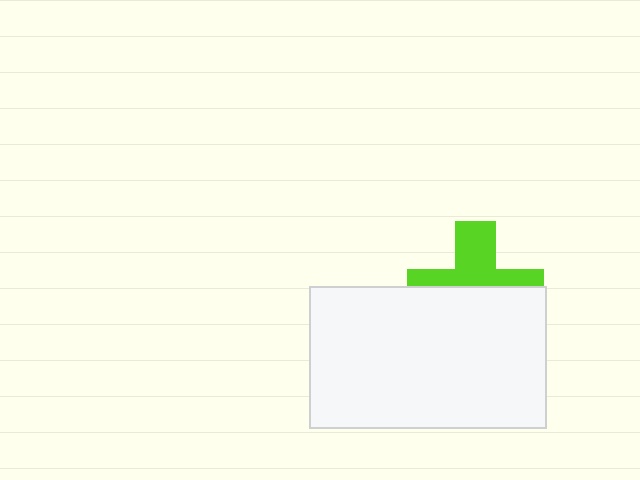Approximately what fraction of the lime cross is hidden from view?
Roughly 56% of the lime cross is hidden behind the white rectangle.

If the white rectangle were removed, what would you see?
You would see the complete lime cross.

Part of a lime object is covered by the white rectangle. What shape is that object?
It is a cross.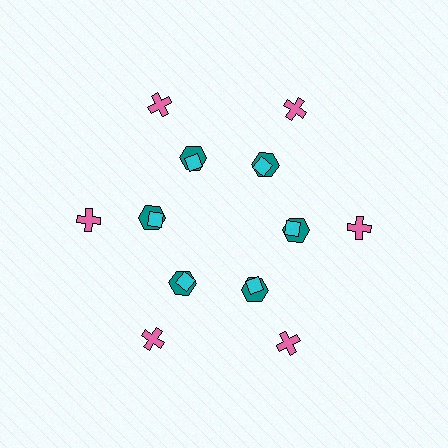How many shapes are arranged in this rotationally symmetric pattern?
There are 18 shapes, arranged in 6 groups of 3.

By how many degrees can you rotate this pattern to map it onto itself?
The pattern maps onto itself every 60 degrees of rotation.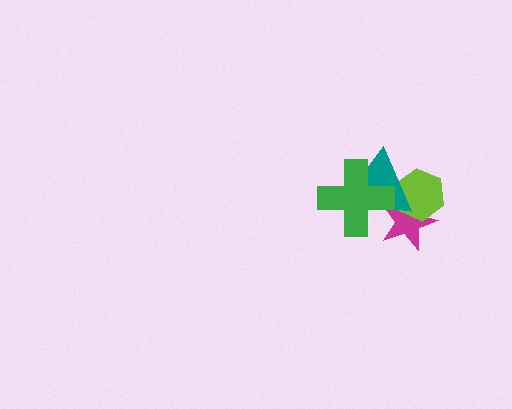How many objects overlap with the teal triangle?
3 objects overlap with the teal triangle.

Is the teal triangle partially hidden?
Yes, it is partially covered by another shape.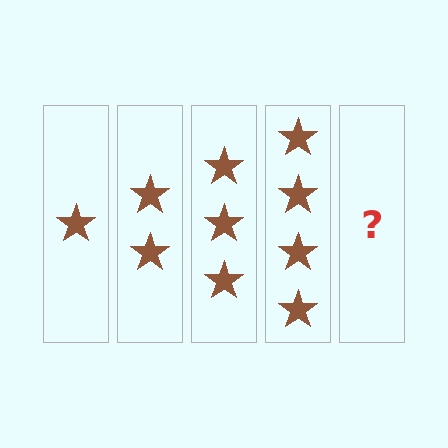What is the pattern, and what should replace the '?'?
The pattern is that each step adds one more star. The '?' should be 5 stars.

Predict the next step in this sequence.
The next step is 5 stars.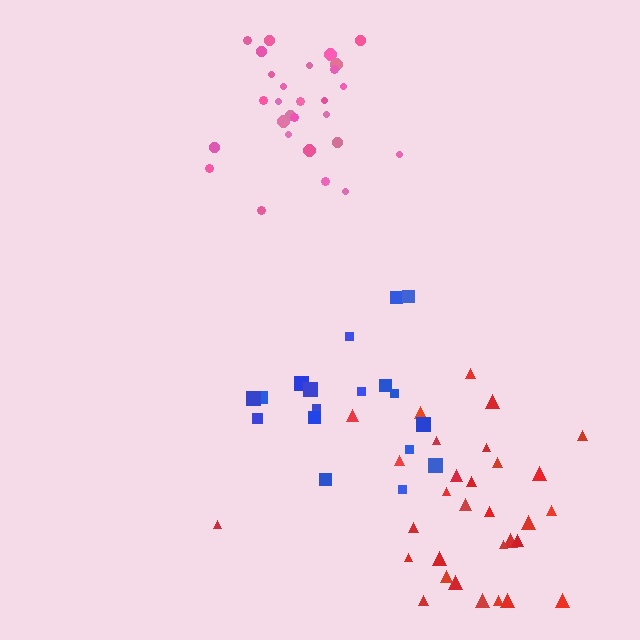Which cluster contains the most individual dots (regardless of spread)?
Red (31).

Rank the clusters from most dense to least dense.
pink, red, blue.